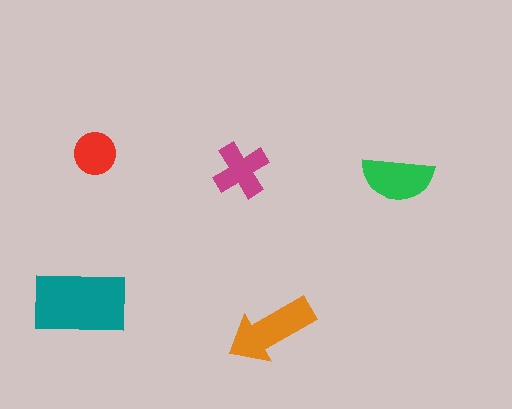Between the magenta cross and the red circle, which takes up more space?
The magenta cross.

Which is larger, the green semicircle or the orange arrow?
The orange arrow.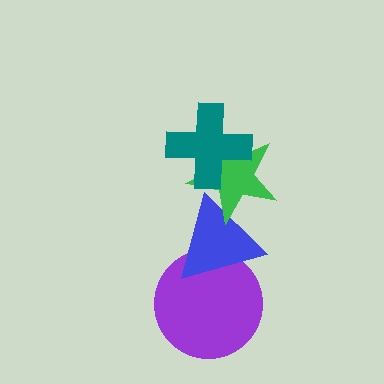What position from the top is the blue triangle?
The blue triangle is 3rd from the top.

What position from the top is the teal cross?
The teal cross is 1st from the top.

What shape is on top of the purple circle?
The blue triangle is on top of the purple circle.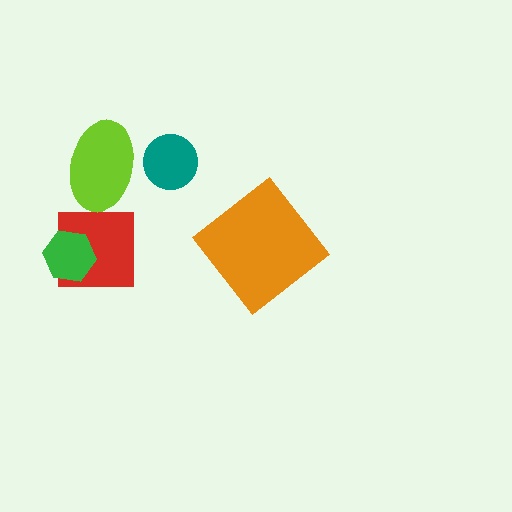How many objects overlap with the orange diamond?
0 objects overlap with the orange diamond.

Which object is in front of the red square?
The green hexagon is in front of the red square.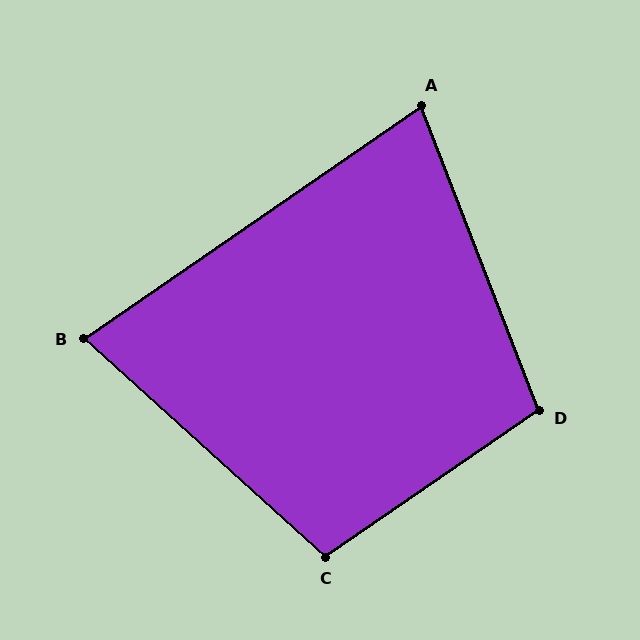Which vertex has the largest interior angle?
C, at approximately 103 degrees.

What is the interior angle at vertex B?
Approximately 77 degrees (acute).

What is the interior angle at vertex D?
Approximately 103 degrees (obtuse).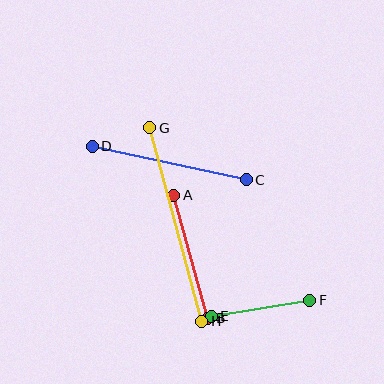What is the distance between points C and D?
The distance is approximately 158 pixels.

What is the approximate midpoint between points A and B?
The midpoint is at approximately (190, 257) pixels.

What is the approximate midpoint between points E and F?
The midpoint is at approximately (261, 308) pixels.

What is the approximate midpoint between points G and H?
The midpoint is at approximately (176, 225) pixels.